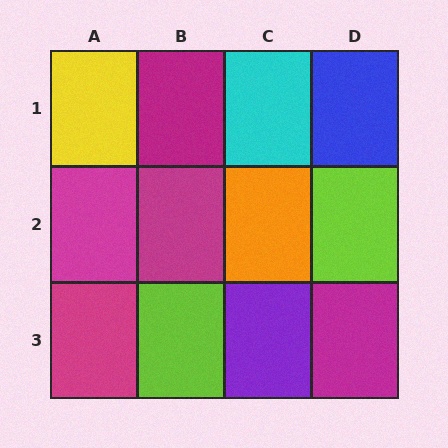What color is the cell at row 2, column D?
Lime.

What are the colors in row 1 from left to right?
Yellow, magenta, cyan, blue.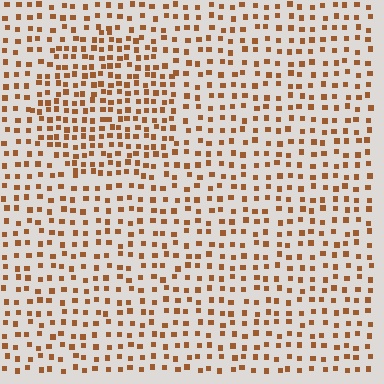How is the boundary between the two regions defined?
The boundary is defined by a change in element density (approximately 1.6x ratio). All elements are the same color, size, and shape.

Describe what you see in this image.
The image contains small brown elements arranged at two different densities. A circle-shaped region is visible where the elements are more densely packed than the surrounding area.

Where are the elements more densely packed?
The elements are more densely packed inside the circle boundary.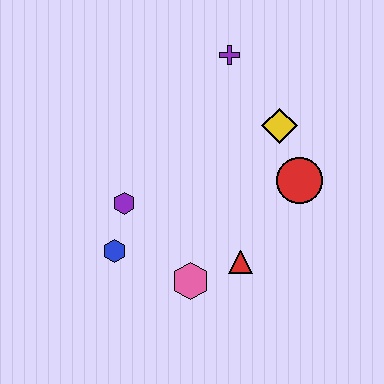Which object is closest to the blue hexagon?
The purple hexagon is closest to the blue hexagon.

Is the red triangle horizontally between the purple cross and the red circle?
Yes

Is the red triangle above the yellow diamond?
No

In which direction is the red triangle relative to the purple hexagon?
The red triangle is to the right of the purple hexagon.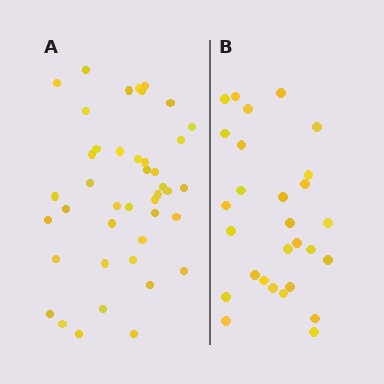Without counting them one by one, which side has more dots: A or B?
Region A (the left region) has more dots.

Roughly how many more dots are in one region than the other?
Region A has approximately 15 more dots than region B.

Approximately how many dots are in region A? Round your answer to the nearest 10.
About 40 dots. (The exact count is 42, which rounds to 40.)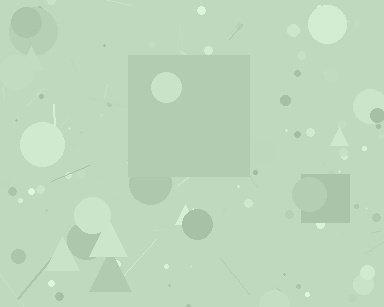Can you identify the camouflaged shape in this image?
The camouflaged shape is a square.